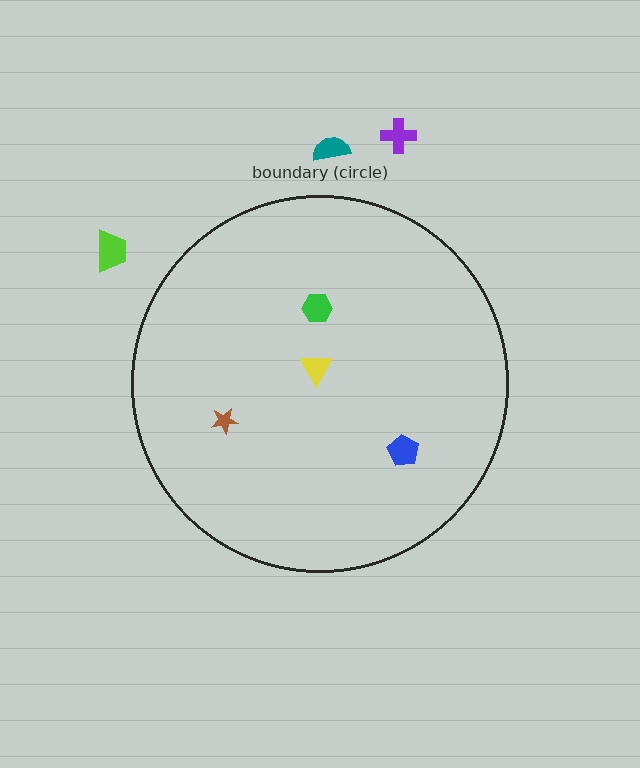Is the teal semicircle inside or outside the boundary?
Outside.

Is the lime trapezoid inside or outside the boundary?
Outside.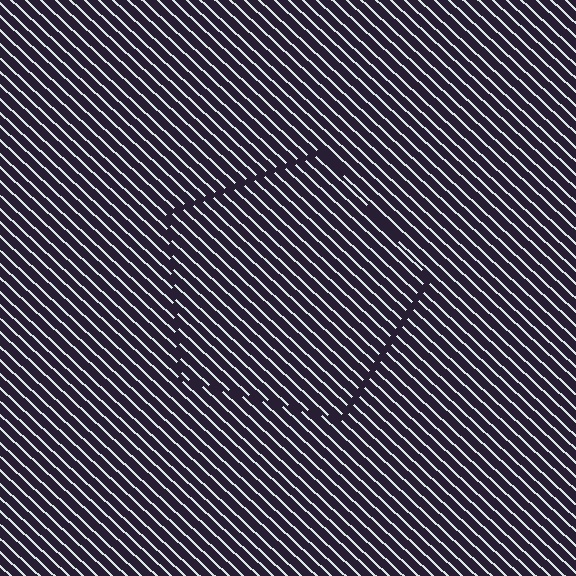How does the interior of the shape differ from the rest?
The interior of the shape contains the same grating, shifted by half a period — the contour is defined by the phase discontinuity where line-ends from the inner and outer gratings abut.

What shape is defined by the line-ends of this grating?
An illusory pentagon. The interior of the shape contains the same grating, shifted by half a period — the contour is defined by the phase discontinuity where line-ends from the inner and outer gratings abut.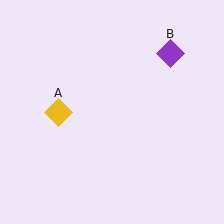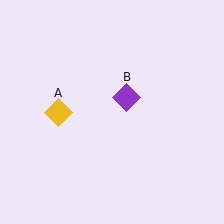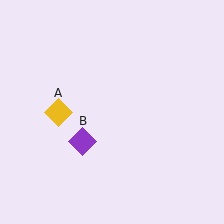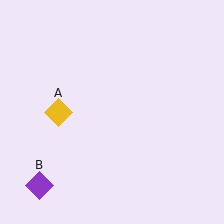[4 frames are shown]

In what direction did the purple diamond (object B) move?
The purple diamond (object B) moved down and to the left.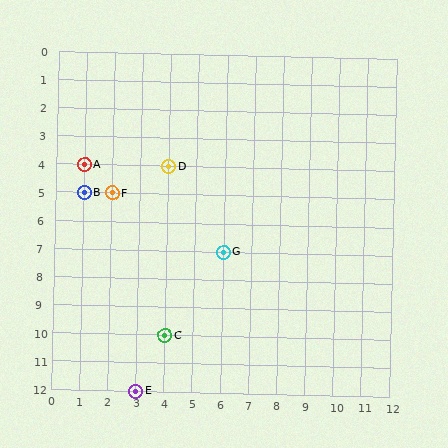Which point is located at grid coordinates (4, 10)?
Point C is at (4, 10).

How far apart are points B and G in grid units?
Points B and G are 5 columns and 2 rows apart (about 5.4 grid units diagonally).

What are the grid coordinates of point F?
Point F is at grid coordinates (2, 5).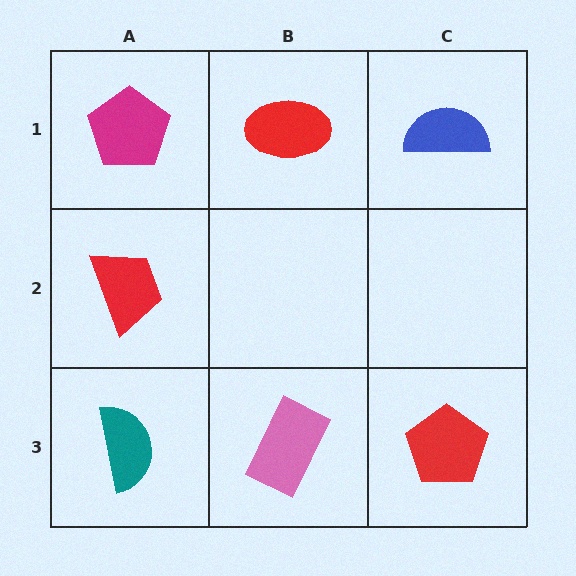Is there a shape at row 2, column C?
No, that cell is empty.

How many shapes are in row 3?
3 shapes.